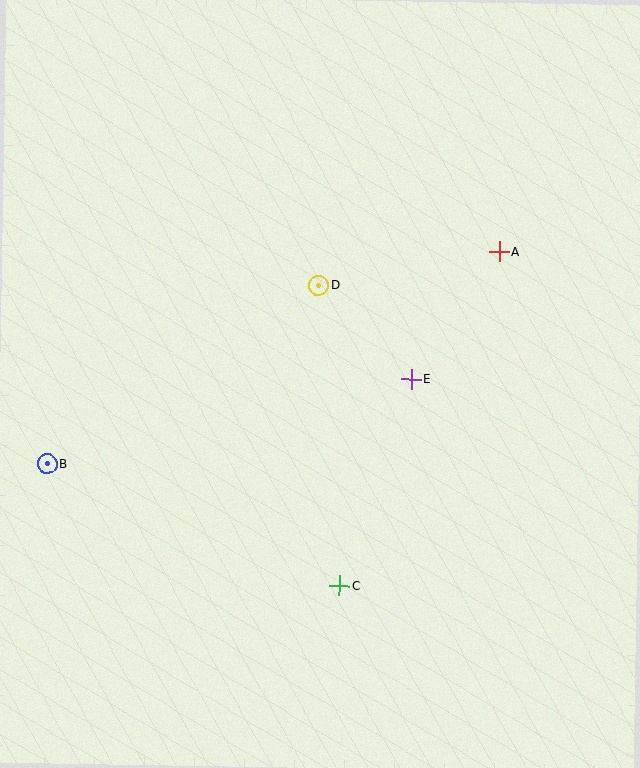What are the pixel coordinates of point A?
Point A is at (500, 252).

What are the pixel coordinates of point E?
Point E is at (411, 379).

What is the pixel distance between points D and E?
The distance between D and E is 132 pixels.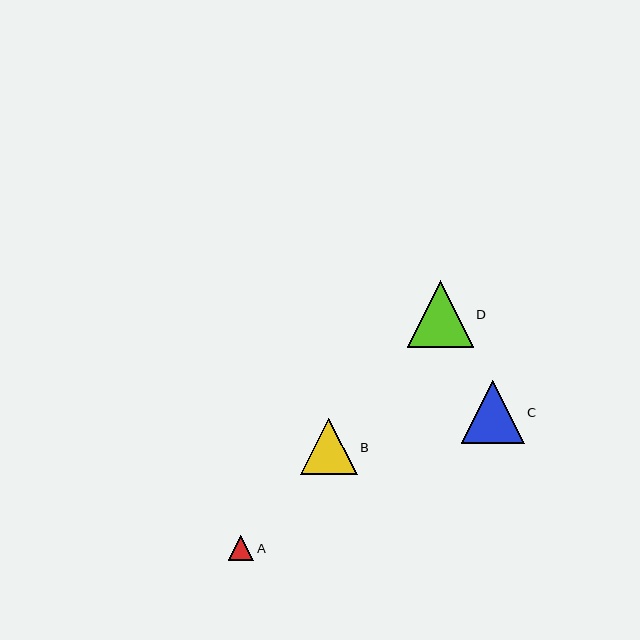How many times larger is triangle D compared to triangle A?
Triangle D is approximately 2.6 times the size of triangle A.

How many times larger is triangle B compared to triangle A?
Triangle B is approximately 2.2 times the size of triangle A.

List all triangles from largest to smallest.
From largest to smallest: D, C, B, A.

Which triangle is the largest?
Triangle D is the largest with a size of approximately 66 pixels.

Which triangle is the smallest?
Triangle A is the smallest with a size of approximately 25 pixels.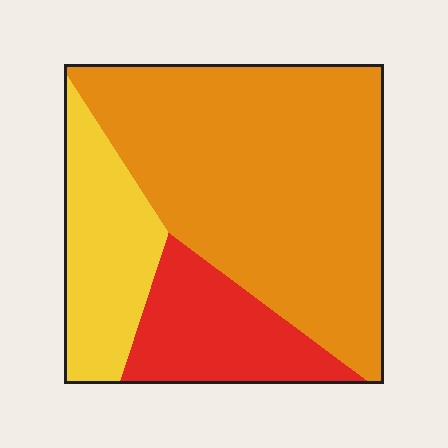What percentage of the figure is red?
Red covers roughly 20% of the figure.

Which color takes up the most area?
Orange, at roughly 60%.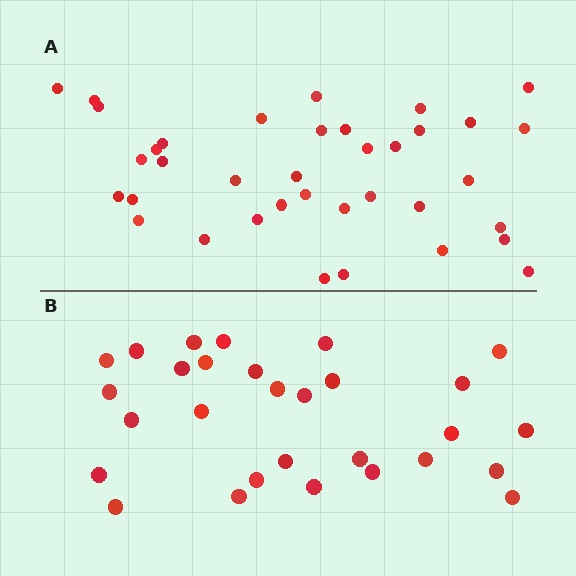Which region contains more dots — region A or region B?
Region A (the top region) has more dots.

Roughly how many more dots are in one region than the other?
Region A has roughly 8 or so more dots than region B.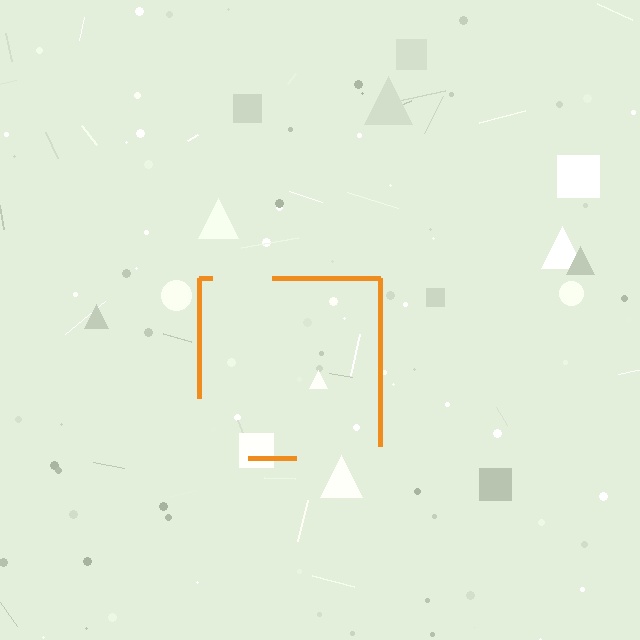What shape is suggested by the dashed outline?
The dashed outline suggests a square.